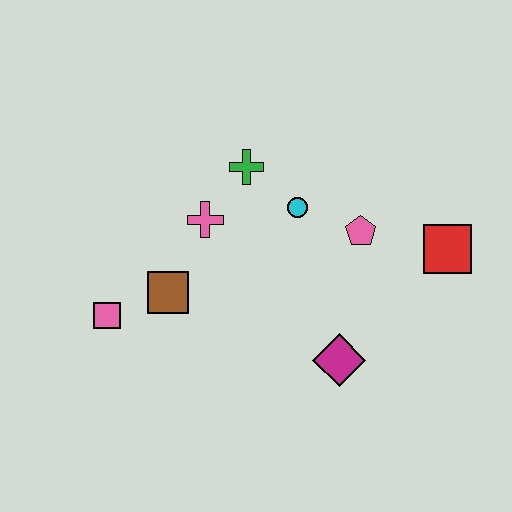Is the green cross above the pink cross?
Yes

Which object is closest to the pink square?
The brown square is closest to the pink square.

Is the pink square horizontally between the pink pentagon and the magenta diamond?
No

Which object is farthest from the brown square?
The red square is farthest from the brown square.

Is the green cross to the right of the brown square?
Yes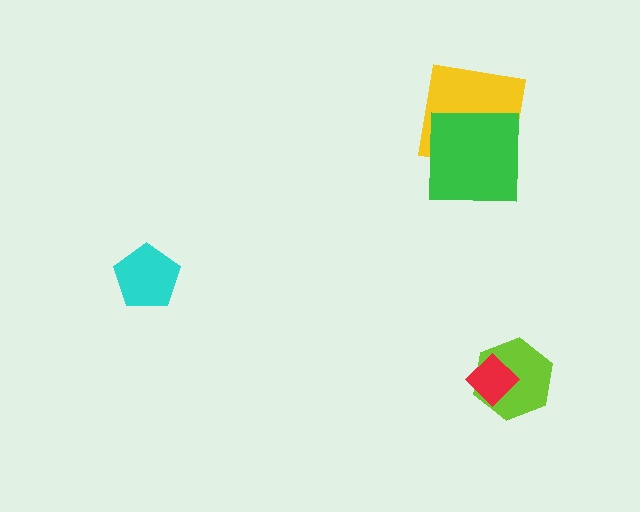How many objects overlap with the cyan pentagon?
0 objects overlap with the cyan pentagon.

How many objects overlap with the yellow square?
1 object overlaps with the yellow square.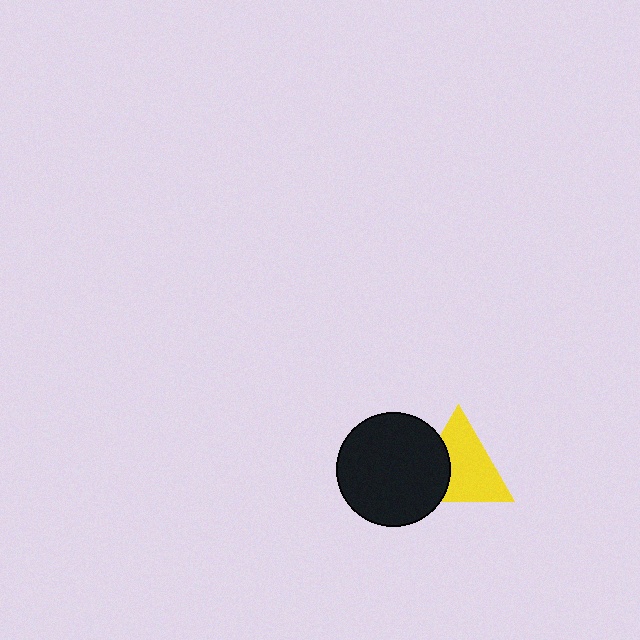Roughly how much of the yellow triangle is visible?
Most of it is visible (roughly 68%).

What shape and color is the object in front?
The object in front is a black circle.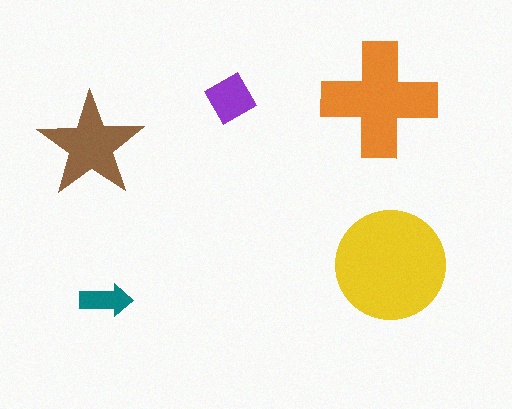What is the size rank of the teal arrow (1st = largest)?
5th.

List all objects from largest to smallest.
The yellow circle, the orange cross, the brown star, the purple diamond, the teal arrow.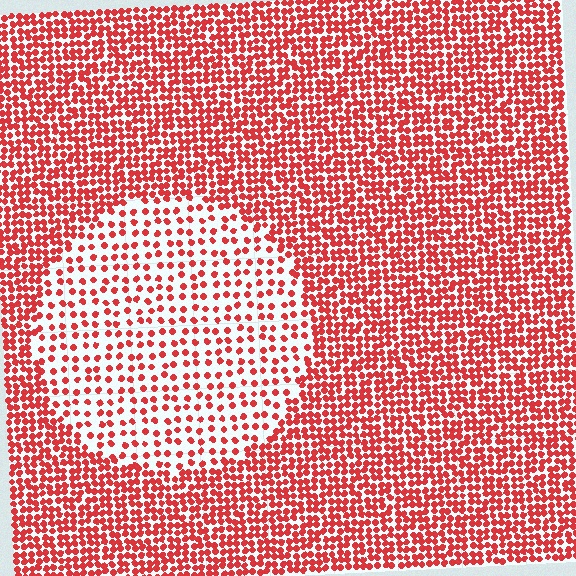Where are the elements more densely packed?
The elements are more densely packed outside the circle boundary.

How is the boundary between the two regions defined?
The boundary is defined by a change in element density (approximately 2.3x ratio). All elements are the same color, size, and shape.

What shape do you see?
I see a circle.